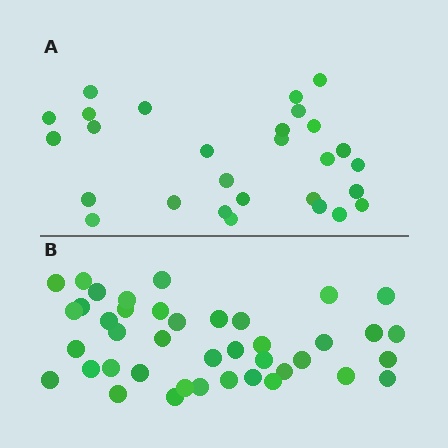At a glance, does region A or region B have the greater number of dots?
Region B (the bottom region) has more dots.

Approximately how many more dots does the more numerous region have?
Region B has approximately 15 more dots than region A.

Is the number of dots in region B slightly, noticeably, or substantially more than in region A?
Region B has substantially more. The ratio is roughly 1.5 to 1.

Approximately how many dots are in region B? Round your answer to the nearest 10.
About 40 dots. (The exact count is 41, which rounds to 40.)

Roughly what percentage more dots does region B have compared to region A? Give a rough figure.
About 45% more.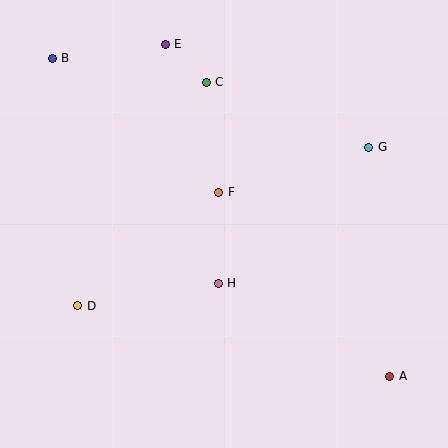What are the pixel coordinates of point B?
Point B is at (52, 58).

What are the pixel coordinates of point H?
Point H is at (218, 283).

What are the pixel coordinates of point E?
Point E is at (165, 44).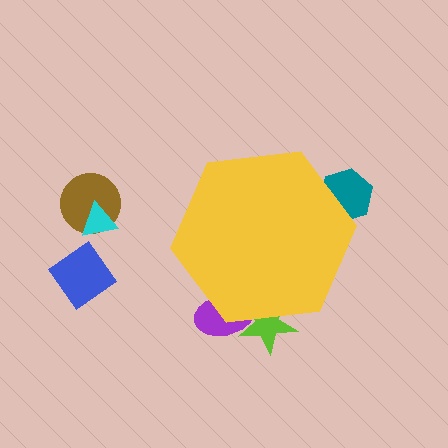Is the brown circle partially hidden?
No, the brown circle is fully visible.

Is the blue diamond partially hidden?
No, the blue diamond is fully visible.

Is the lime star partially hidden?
Yes, the lime star is partially hidden behind the yellow hexagon.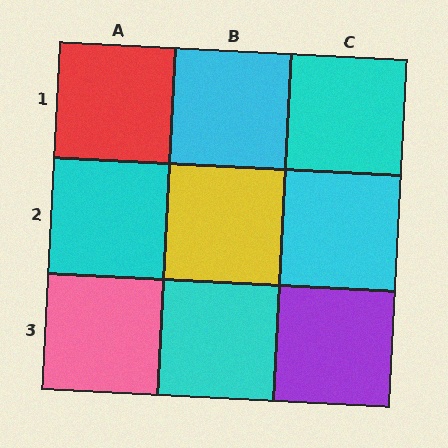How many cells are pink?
1 cell is pink.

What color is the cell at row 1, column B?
Cyan.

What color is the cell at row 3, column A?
Pink.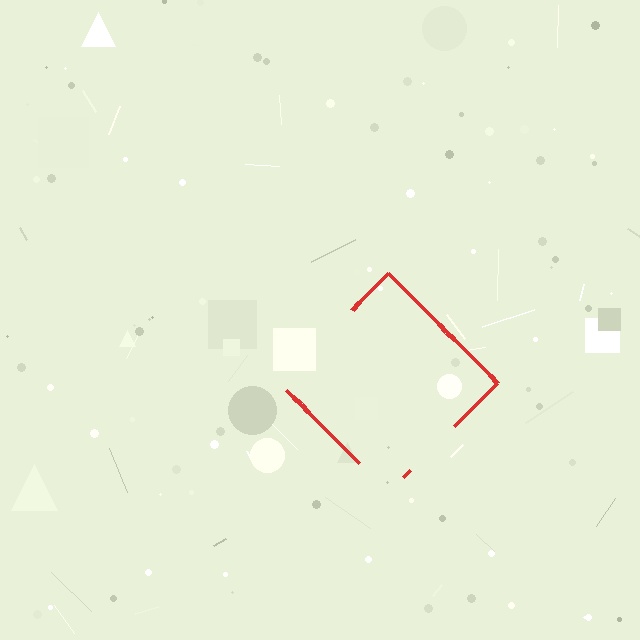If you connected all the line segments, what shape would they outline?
They would outline a diamond.